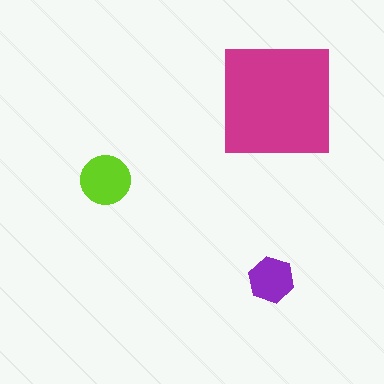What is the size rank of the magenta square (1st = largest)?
1st.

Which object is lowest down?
The purple hexagon is bottommost.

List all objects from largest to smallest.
The magenta square, the lime circle, the purple hexagon.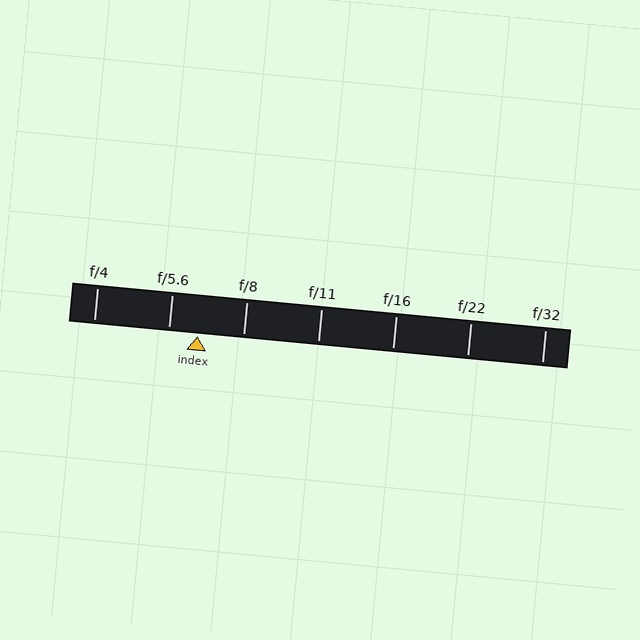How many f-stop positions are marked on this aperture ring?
There are 7 f-stop positions marked.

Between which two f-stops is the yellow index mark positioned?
The index mark is between f/5.6 and f/8.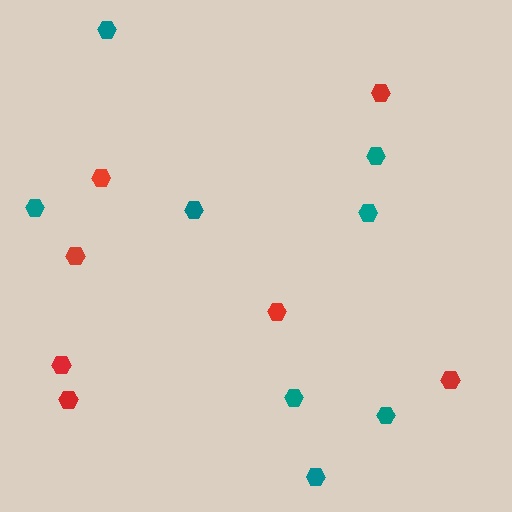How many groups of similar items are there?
There are 2 groups: one group of red hexagons (7) and one group of teal hexagons (8).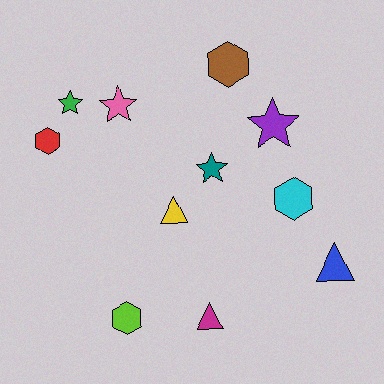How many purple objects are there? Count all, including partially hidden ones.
There is 1 purple object.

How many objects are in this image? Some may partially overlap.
There are 11 objects.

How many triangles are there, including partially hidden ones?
There are 3 triangles.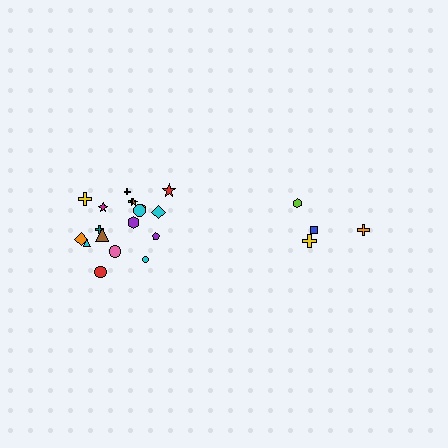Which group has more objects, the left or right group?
The left group.